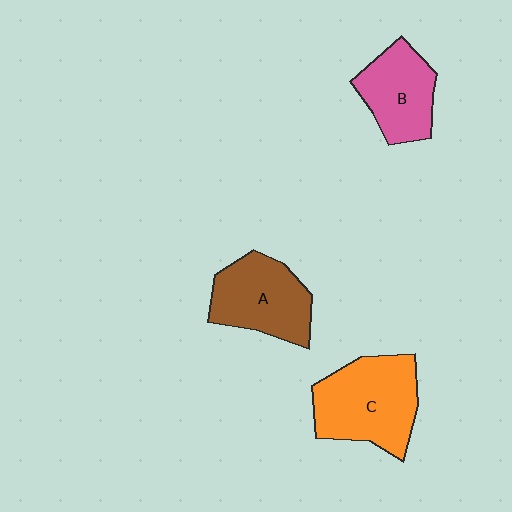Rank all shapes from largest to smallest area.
From largest to smallest: C (orange), A (brown), B (pink).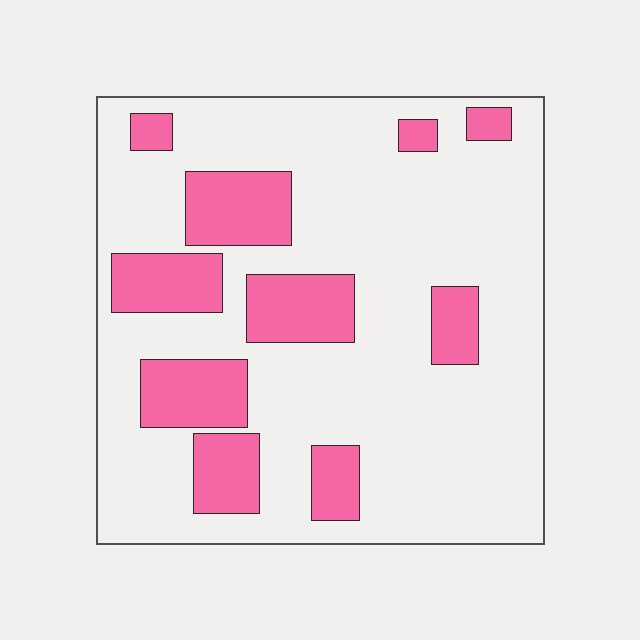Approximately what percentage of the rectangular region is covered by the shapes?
Approximately 25%.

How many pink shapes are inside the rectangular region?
10.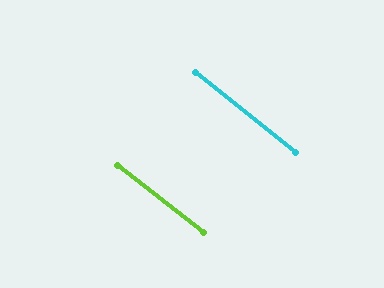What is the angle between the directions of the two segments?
Approximately 1 degree.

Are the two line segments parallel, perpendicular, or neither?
Parallel — their directions differ by only 1.3°.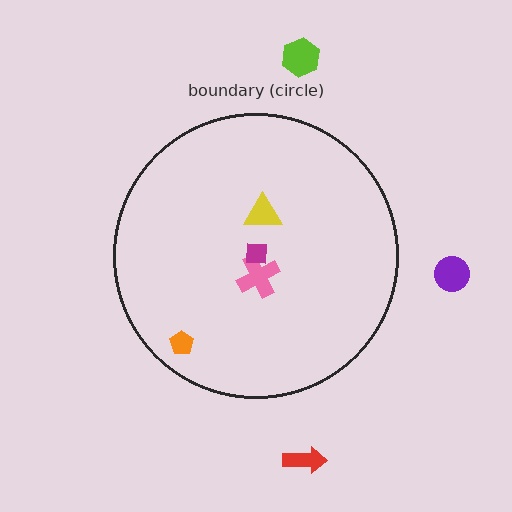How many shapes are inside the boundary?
4 inside, 3 outside.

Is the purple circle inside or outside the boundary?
Outside.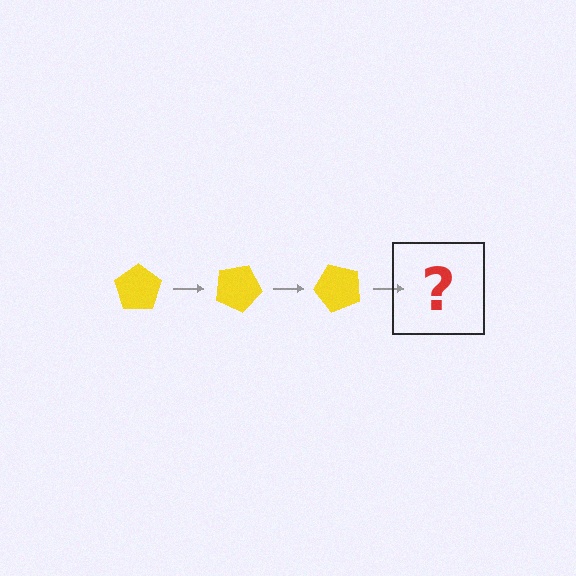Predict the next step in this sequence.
The next step is a yellow pentagon rotated 75 degrees.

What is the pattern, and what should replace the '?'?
The pattern is that the pentagon rotates 25 degrees each step. The '?' should be a yellow pentagon rotated 75 degrees.